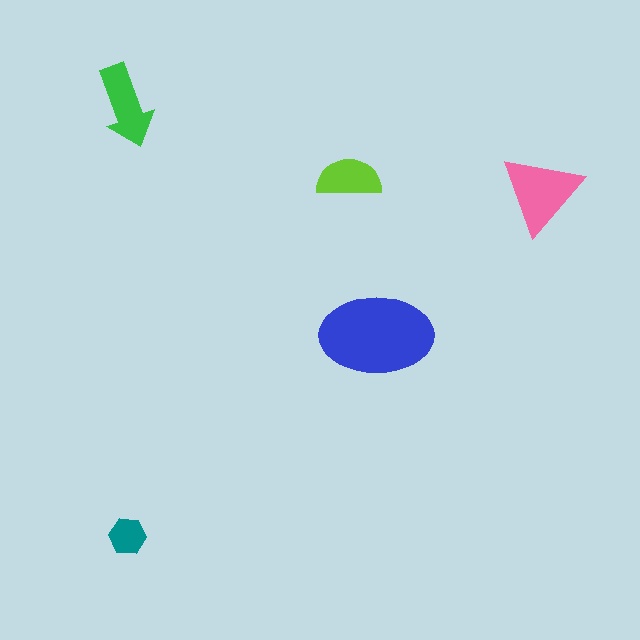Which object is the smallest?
The teal hexagon.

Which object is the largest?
The blue ellipse.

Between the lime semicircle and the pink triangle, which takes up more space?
The pink triangle.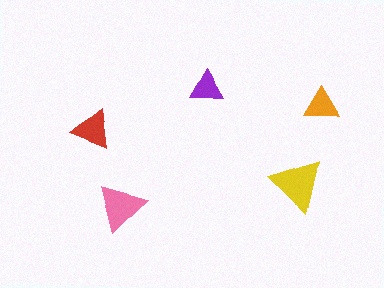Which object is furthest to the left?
The red triangle is leftmost.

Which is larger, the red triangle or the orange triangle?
The red one.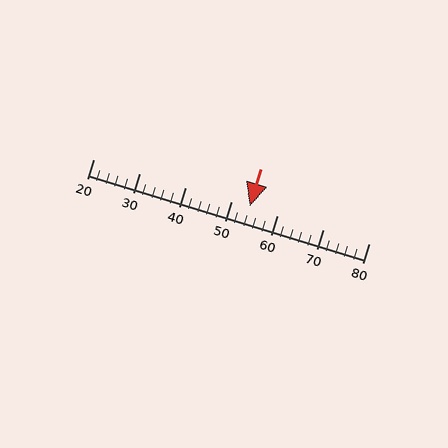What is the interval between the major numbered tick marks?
The major tick marks are spaced 10 units apart.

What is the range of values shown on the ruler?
The ruler shows values from 20 to 80.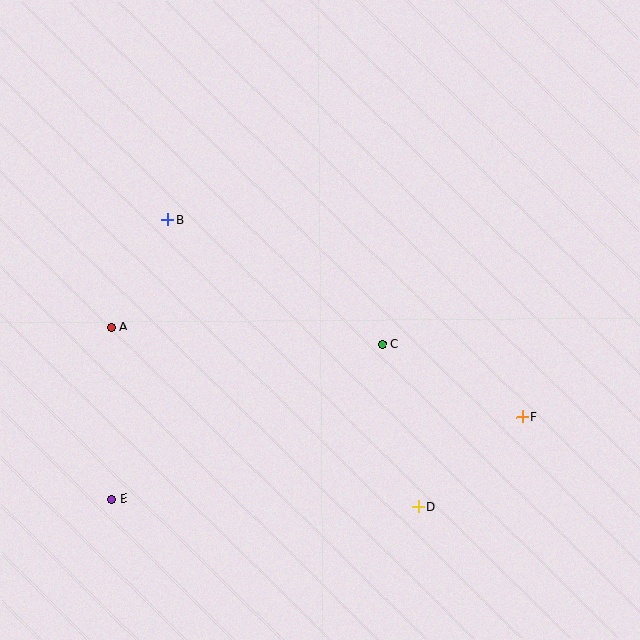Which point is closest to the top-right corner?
Point C is closest to the top-right corner.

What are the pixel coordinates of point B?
Point B is at (168, 220).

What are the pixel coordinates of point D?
Point D is at (419, 507).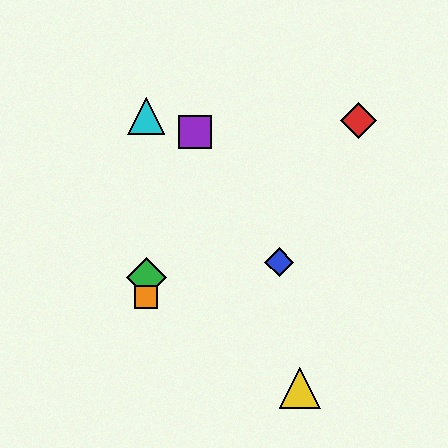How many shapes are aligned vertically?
3 shapes (the green diamond, the orange square, the cyan triangle) are aligned vertically.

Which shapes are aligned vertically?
The green diamond, the orange square, the cyan triangle are aligned vertically.